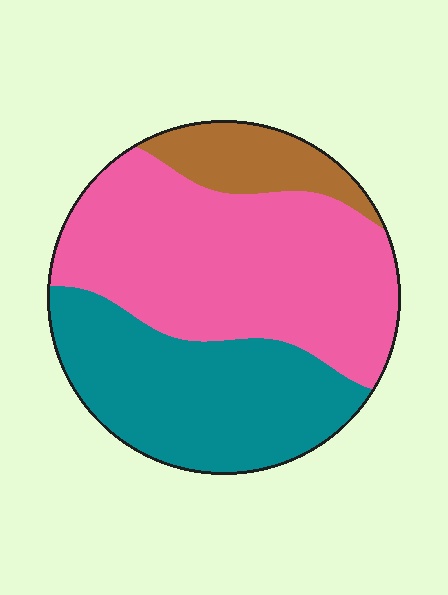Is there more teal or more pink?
Pink.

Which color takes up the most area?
Pink, at roughly 50%.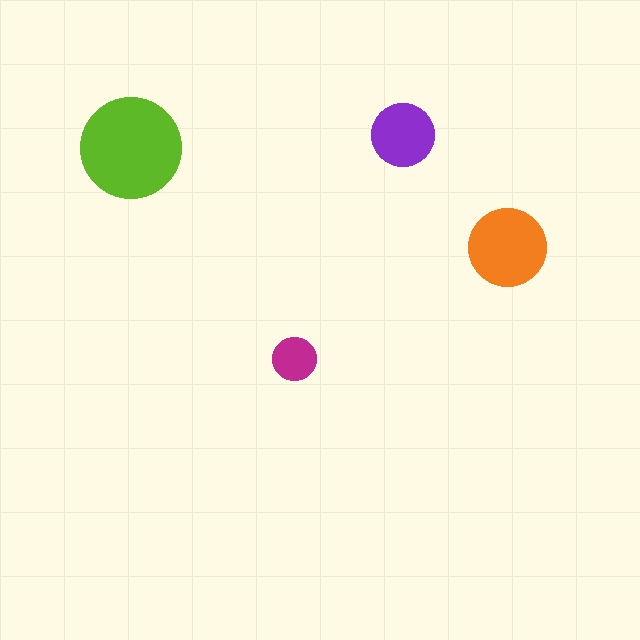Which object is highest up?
The purple circle is topmost.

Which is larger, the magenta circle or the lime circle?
The lime one.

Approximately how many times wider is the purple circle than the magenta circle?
About 1.5 times wider.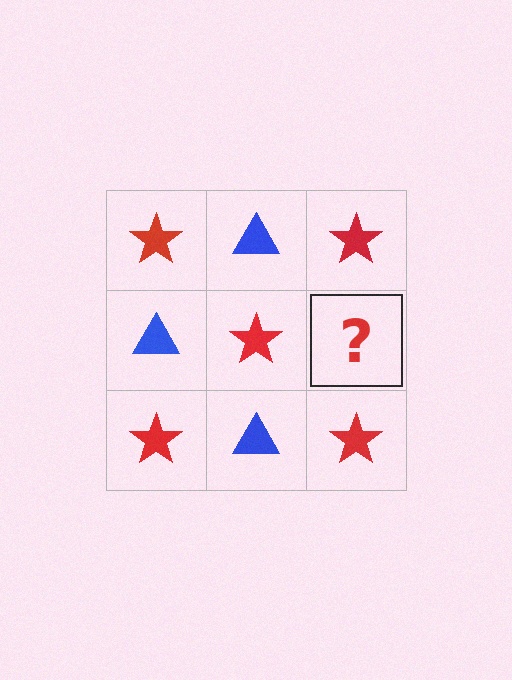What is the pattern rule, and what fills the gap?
The rule is that it alternates red star and blue triangle in a checkerboard pattern. The gap should be filled with a blue triangle.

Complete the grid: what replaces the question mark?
The question mark should be replaced with a blue triangle.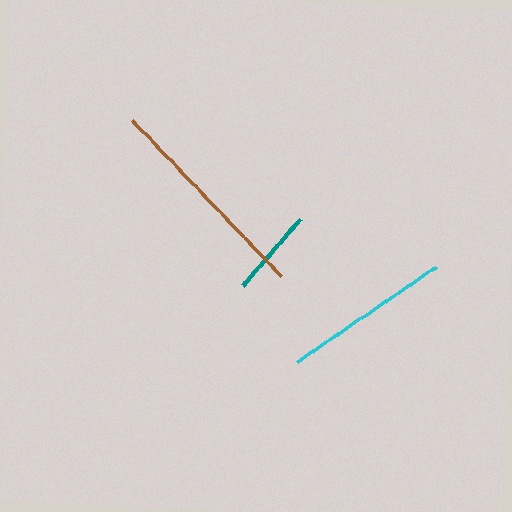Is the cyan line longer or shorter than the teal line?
The cyan line is longer than the teal line.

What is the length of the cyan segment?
The cyan segment is approximately 168 pixels long.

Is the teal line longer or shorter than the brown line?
The brown line is longer than the teal line.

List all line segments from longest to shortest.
From longest to shortest: brown, cyan, teal.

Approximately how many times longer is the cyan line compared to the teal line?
The cyan line is approximately 1.9 times the length of the teal line.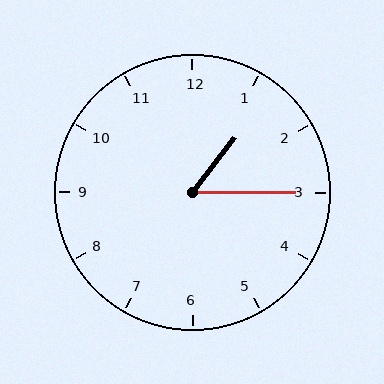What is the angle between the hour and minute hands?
Approximately 52 degrees.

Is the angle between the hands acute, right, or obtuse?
It is acute.